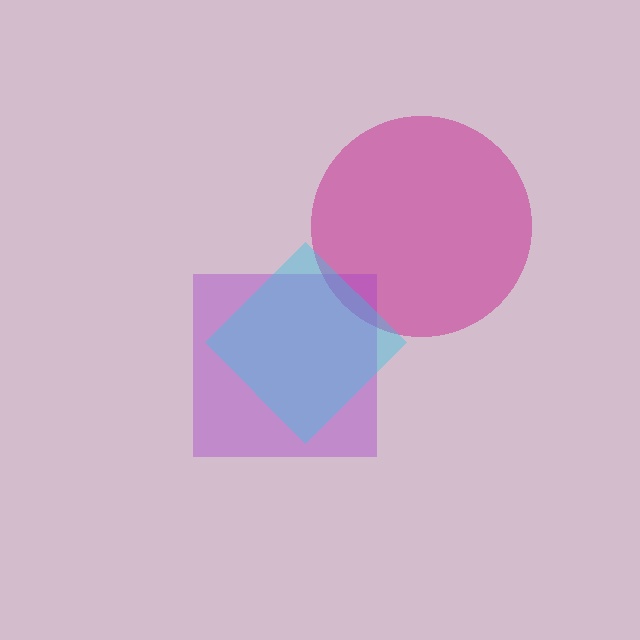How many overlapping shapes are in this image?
There are 3 overlapping shapes in the image.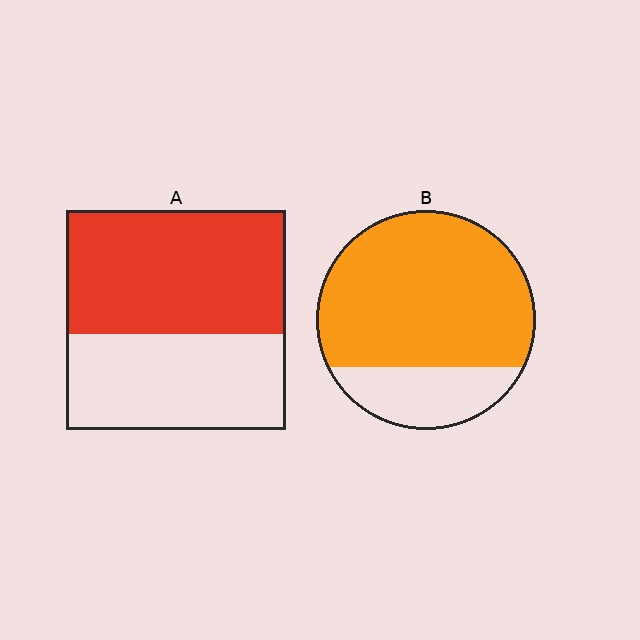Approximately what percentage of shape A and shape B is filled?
A is approximately 55% and B is approximately 75%.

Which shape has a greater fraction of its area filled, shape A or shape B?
Shape B.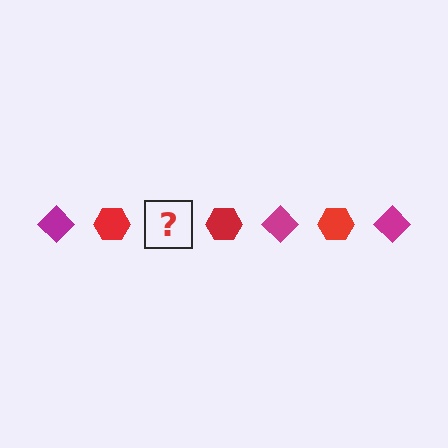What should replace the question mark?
The question mark should be replaced with a magenta diamond.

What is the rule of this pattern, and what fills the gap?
The rule is that the pattern alternates between magenta diamond and red hexagon. The gap should be filled with a magenta diamond.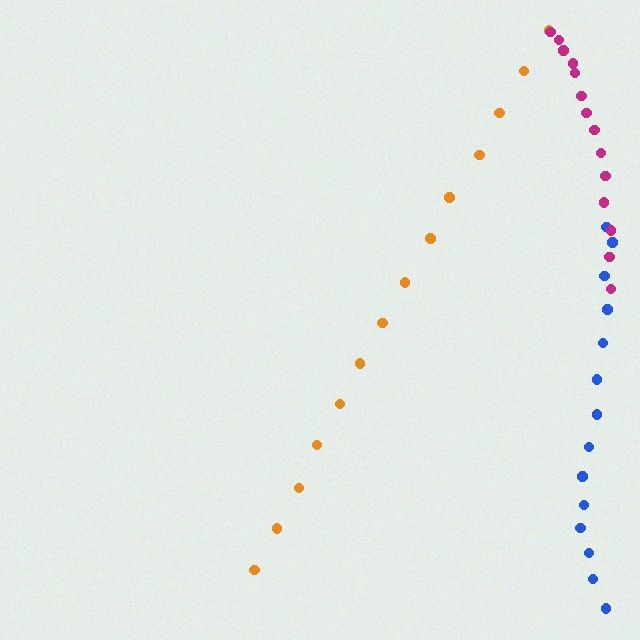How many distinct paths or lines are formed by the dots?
There are 3 distinct paths.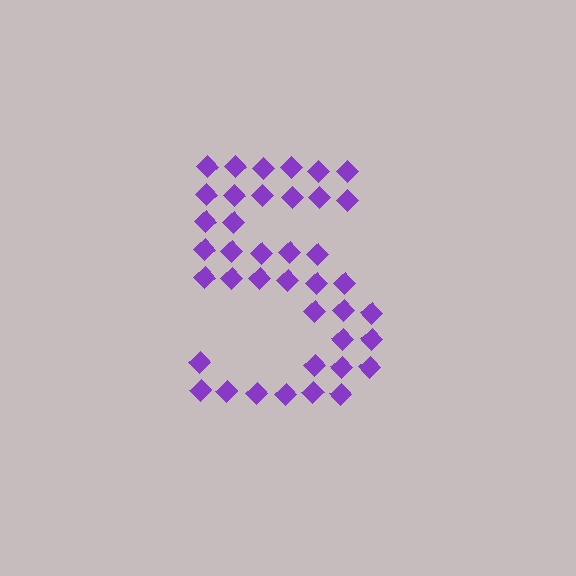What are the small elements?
The small elements are diamonds.